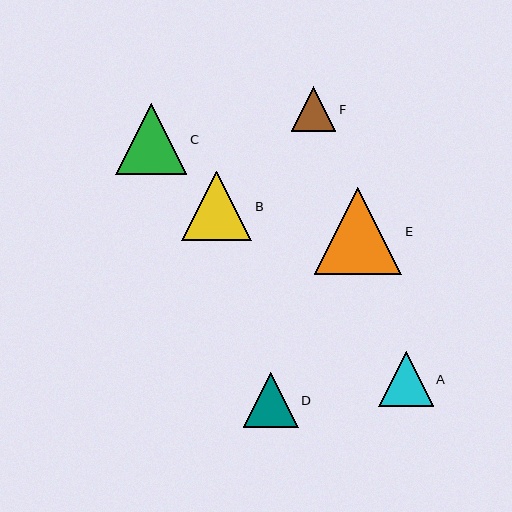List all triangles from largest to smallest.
From largest to smallest: E, C, B, D, A, F.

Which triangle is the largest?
Triangle E is the largest with a size of approximately 88 pixels.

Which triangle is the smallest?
Triangle F is the smallest with a size of approximately 44 pixels.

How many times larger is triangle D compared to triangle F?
Triangle D is approximately 1.2 times the size of triangle F.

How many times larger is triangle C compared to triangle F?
Triangle C is approximately 1.6 times the size of triangle F.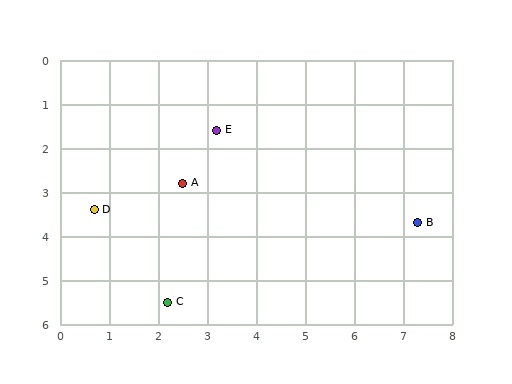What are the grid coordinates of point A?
Point A is at approximately (2.5, 2.8).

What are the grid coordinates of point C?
Point C is at approximately (2.2, 5.5).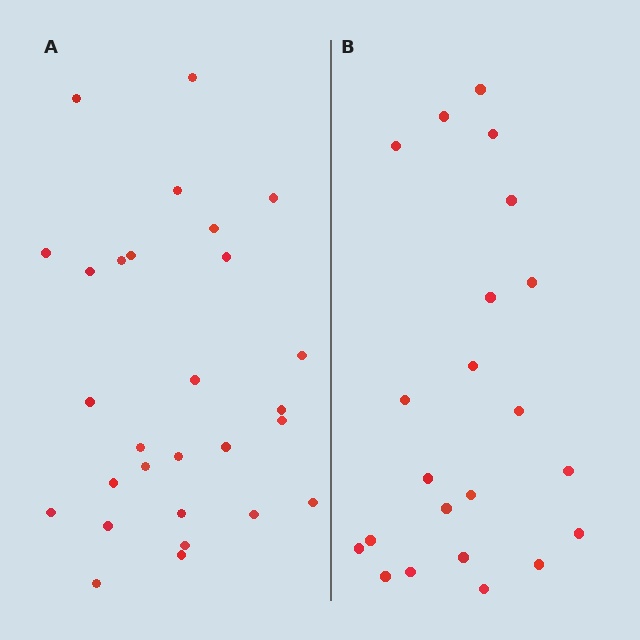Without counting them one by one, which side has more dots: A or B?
Region A (the left region) has more dots.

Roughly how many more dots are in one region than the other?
Region A has about 6 more dots than region B.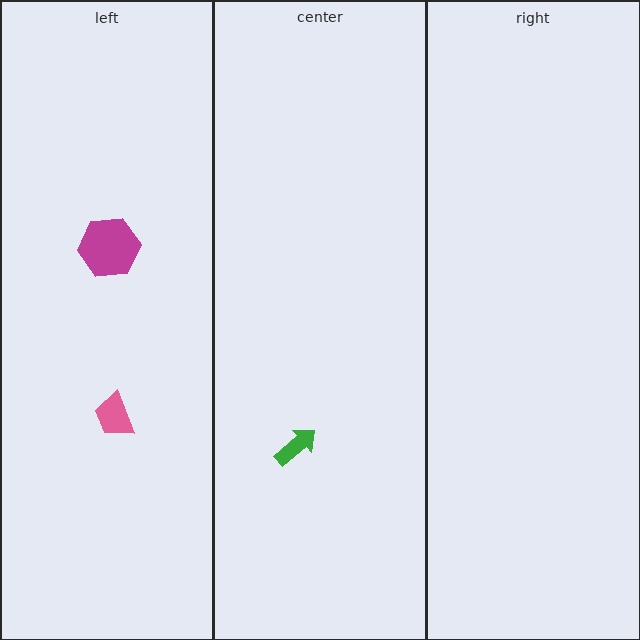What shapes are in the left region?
The pink trapezoid, the magenta hexagon.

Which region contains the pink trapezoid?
The left region.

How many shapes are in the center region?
1.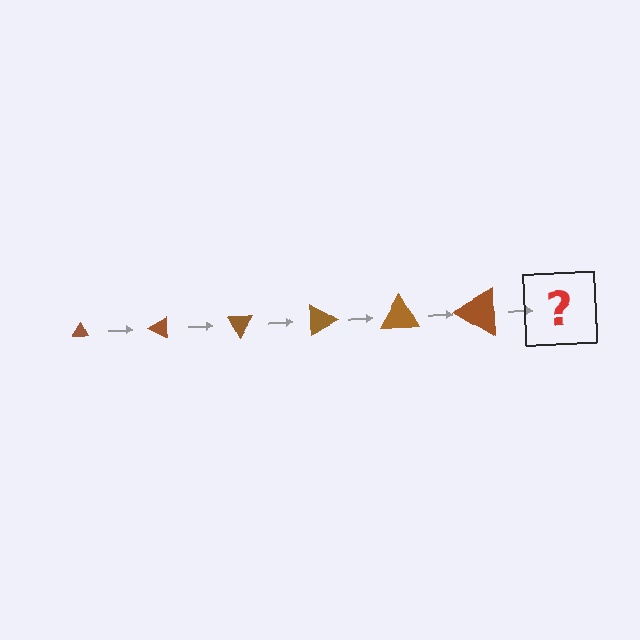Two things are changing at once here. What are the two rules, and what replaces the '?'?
The two rules are that the triangle grows larger each step and it rotates 30 degrees each step. The '?' should be a triangle, larger than the previous one and rotated 180 degrees from the start.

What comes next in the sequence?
The next element should be a triangle, larger than the previous one and rotated 180 degrees from the start.